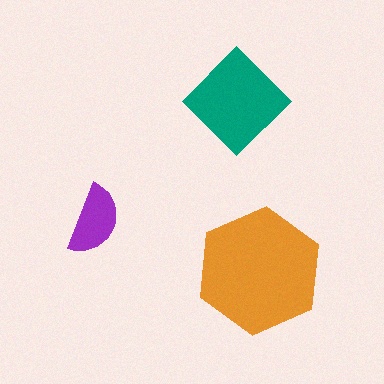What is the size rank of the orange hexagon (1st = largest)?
1st.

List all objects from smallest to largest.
The purple semicircle, the teal diamond, the orange hexagon.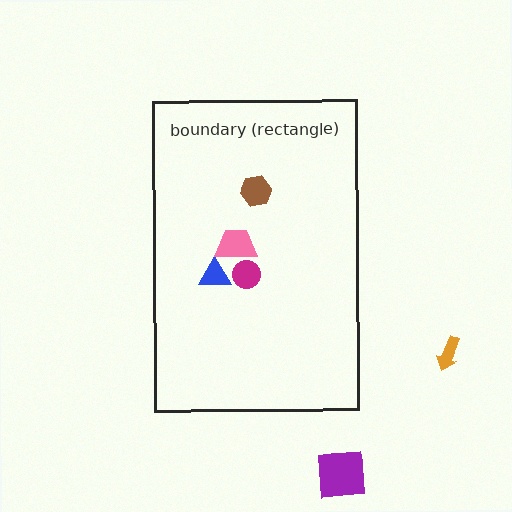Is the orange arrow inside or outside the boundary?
Outside.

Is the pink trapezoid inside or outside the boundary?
Inside.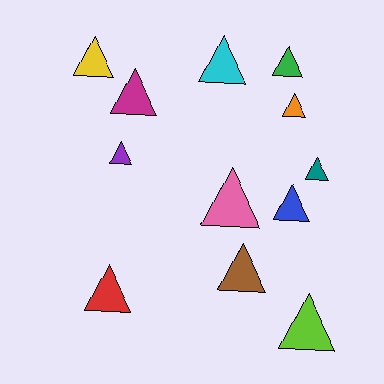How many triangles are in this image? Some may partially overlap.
There are 12 triangles.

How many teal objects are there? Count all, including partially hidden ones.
There is 1 teal object.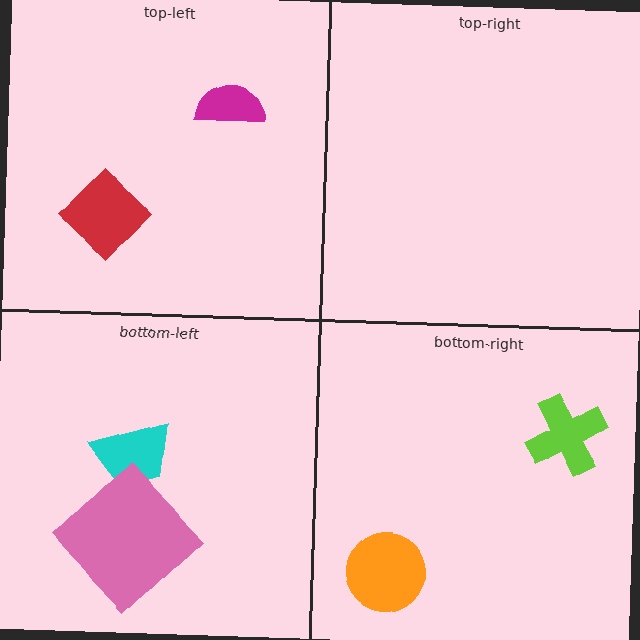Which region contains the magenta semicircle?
The top-left region.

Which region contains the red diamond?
The top-left region.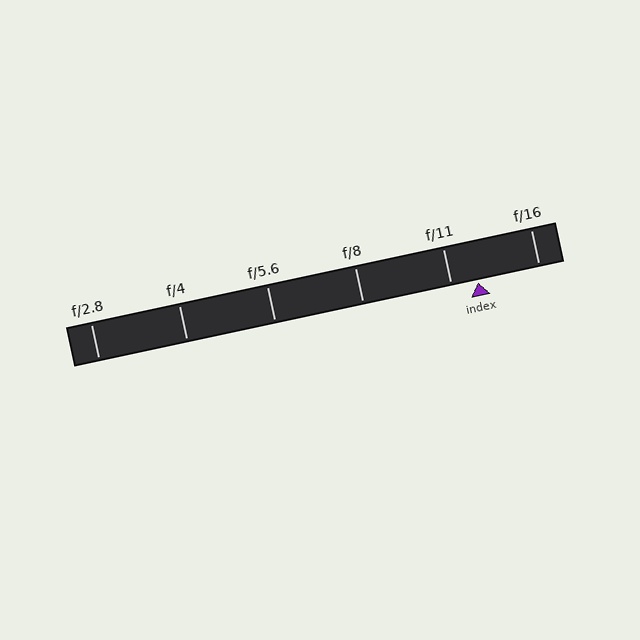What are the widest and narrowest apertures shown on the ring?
The widest aperture shown is f/2.8 and the narrowest is f/16.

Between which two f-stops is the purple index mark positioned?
The index mark is between f/11 and f/16.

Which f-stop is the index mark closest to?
The index mark is closest to f/11.